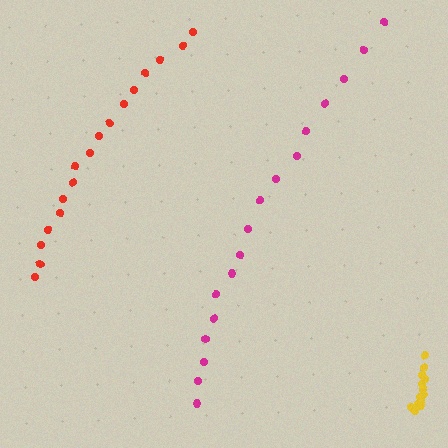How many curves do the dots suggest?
There are 3 distinct paths.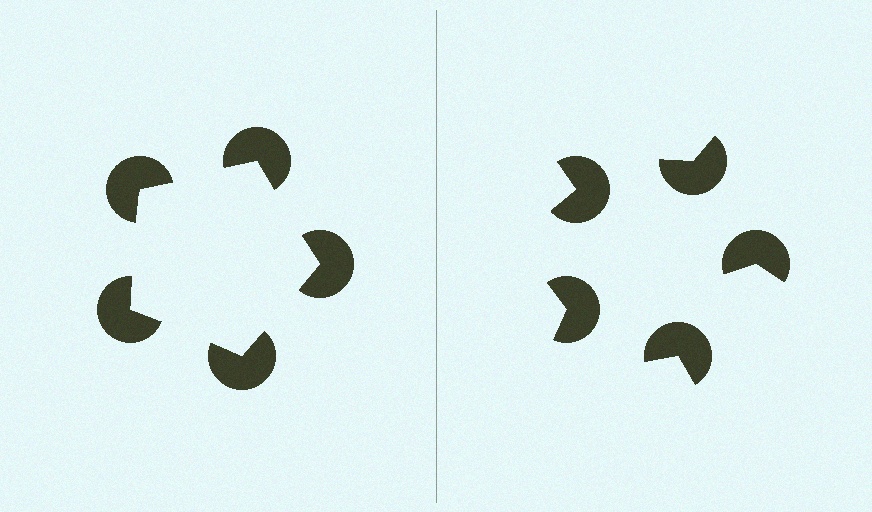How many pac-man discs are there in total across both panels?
10 — 5 on each side.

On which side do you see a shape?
An illusory pentagon appears on the left side. On the right side the wedge cuts are rotated, so no coherent shape forms.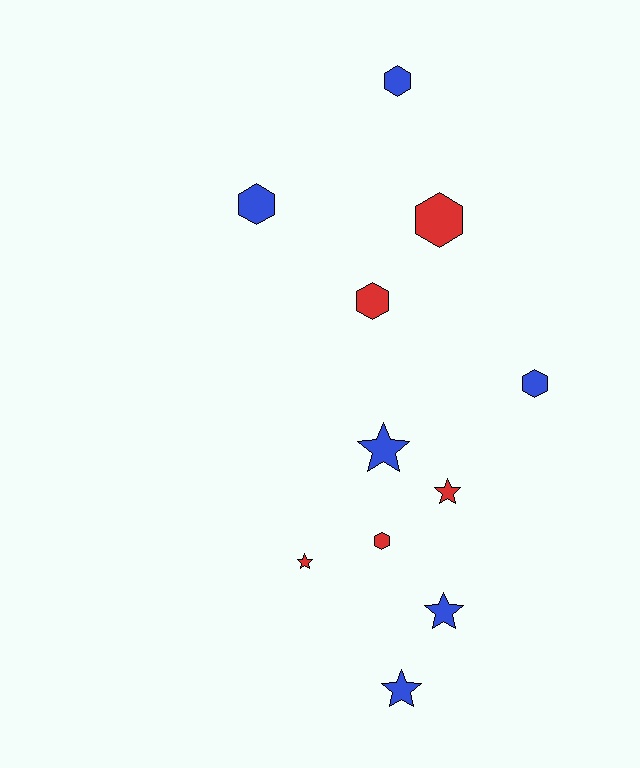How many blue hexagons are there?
There are 3 blue hexagons.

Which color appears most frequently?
Blue, with 6 objects.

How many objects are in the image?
There are 11 objects.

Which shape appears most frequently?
Hexagon, with 6 objects.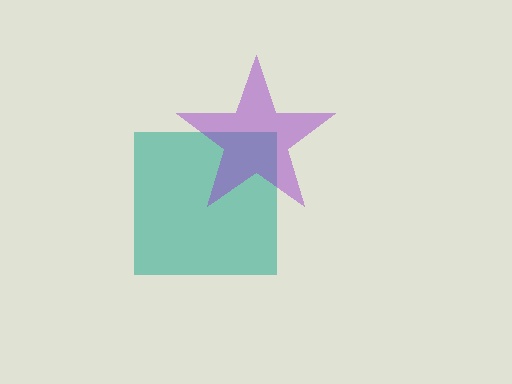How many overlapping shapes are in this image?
There are 2 overlapping shapes in the image.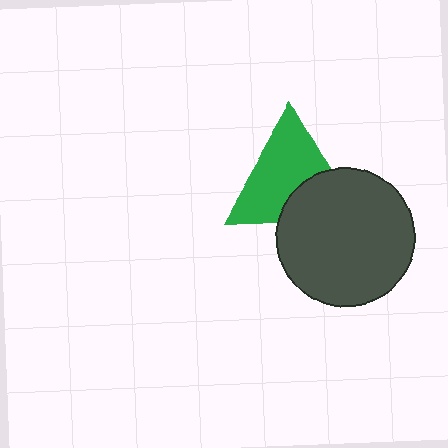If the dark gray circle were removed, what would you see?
You would see the complete green triangle.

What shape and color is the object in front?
The object in front is a dark gray circle.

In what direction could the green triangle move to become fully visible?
The green triangle could move up. That would shift it out from behind the dark gray circle entirely.